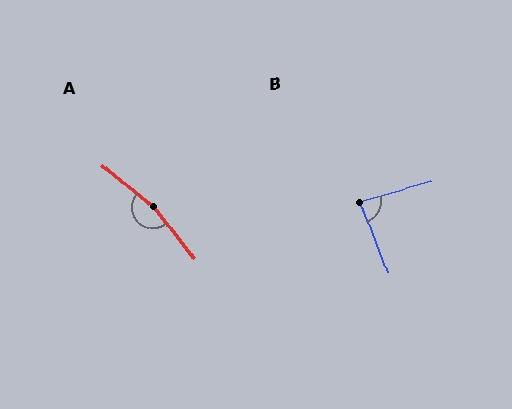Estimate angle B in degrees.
Approximately 84 degrees.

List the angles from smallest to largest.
B (84°), A (167°).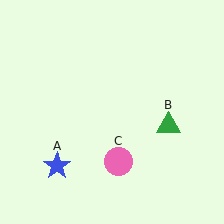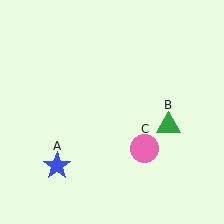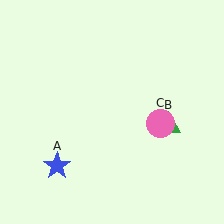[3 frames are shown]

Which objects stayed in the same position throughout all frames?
Blue star (object A) and green triangle (object B) remained stationary.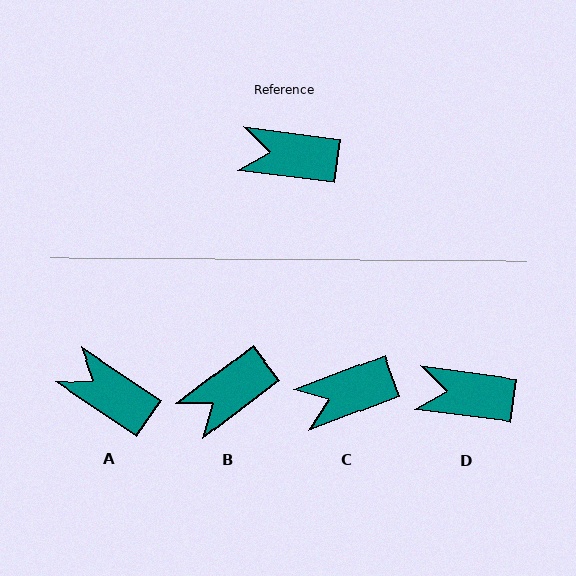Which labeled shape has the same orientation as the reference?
D.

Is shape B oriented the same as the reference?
No, it is off by about 45 degrees.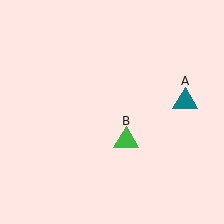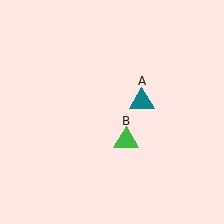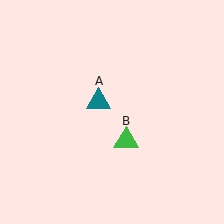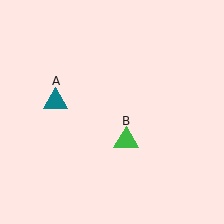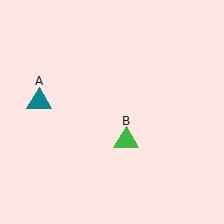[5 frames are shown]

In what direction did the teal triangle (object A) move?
The teal triangle (object A) moved left.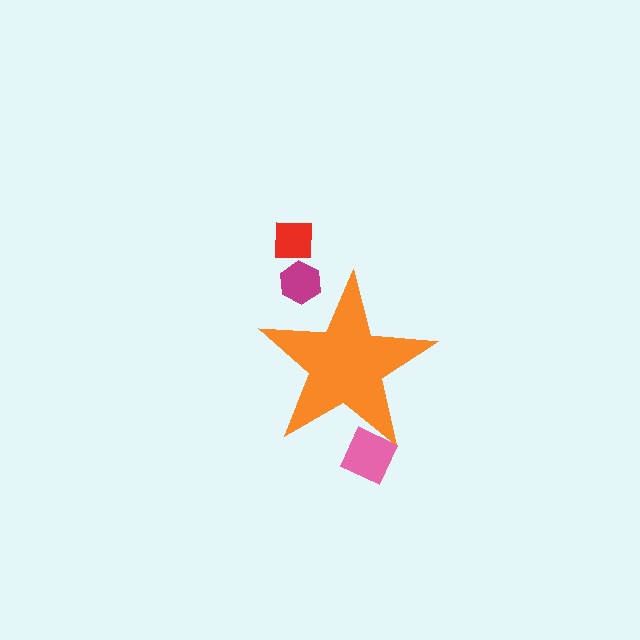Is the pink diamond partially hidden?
Yes, the pink diamond is partially hidden behind the orange star.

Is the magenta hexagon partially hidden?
Yes, the magenta hexagon is partially hidden behind the orange star.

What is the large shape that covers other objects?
An orange star.